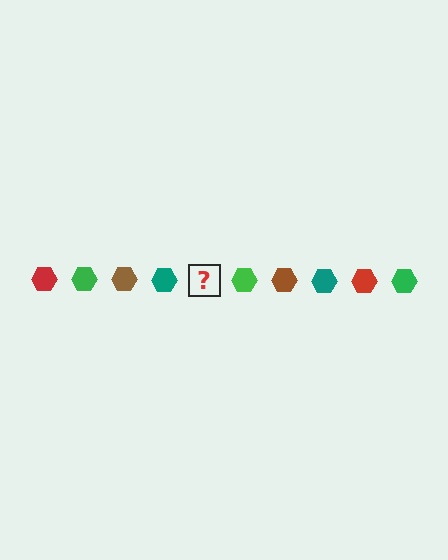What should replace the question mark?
The question mark should be replaced with a red hexagon.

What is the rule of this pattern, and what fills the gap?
The rule is that the pattern cycles through red, green, brown, teal hexagons. The gap should be filled with a red hexagon.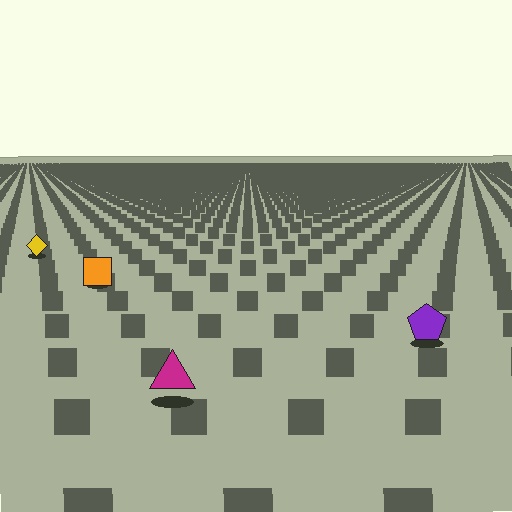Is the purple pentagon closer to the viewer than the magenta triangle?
No. The magenta triangle is closer — you can tell from the texture gradient: the ground texture is coarser near it.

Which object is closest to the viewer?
The magenta triangle is closest. The texture marks near it are larger and more spread out.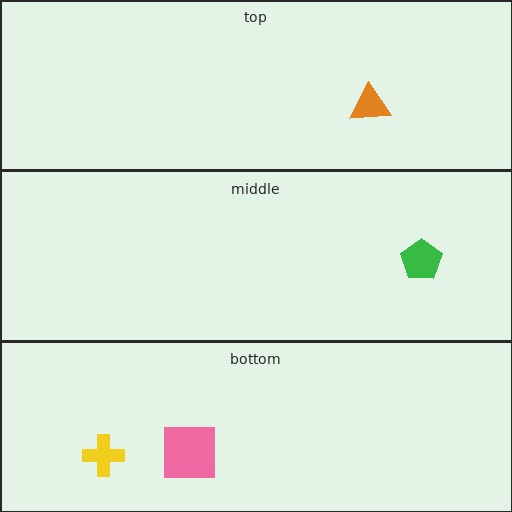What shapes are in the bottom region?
The pink square, the yellow cross.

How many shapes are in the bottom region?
2.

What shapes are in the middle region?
The green pentagon.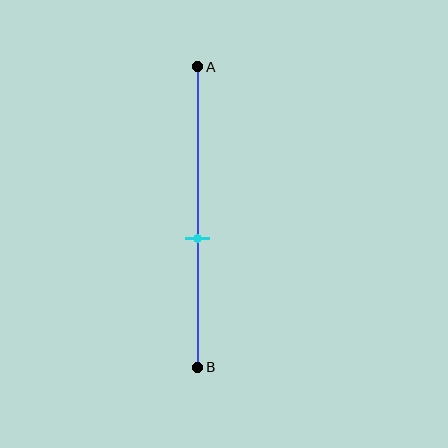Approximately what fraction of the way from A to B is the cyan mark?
The cyan mark is approximately 55% of the way from A to B.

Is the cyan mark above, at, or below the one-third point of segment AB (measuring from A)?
The cyan mark is below the one-third point of segment AB.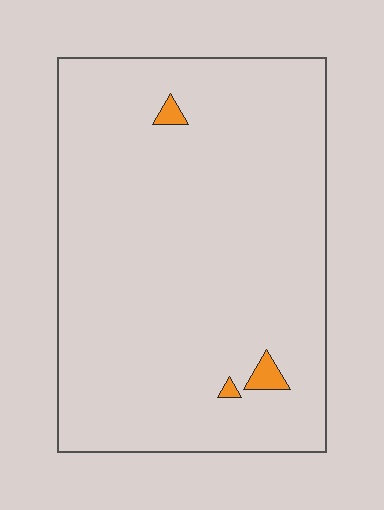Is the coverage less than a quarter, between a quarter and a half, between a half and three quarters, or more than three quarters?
Less than a quarter.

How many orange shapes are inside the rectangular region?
3.